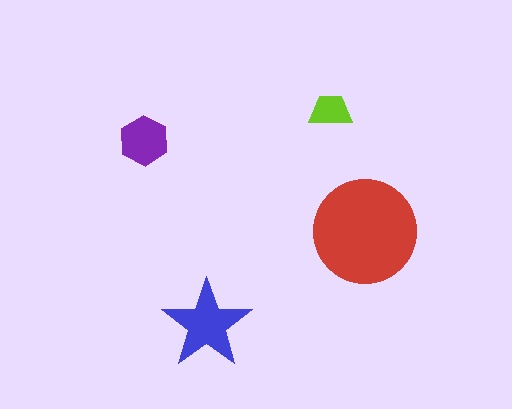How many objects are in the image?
There are 4 objects in the image.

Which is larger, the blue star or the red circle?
The red circle.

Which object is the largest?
The red circle.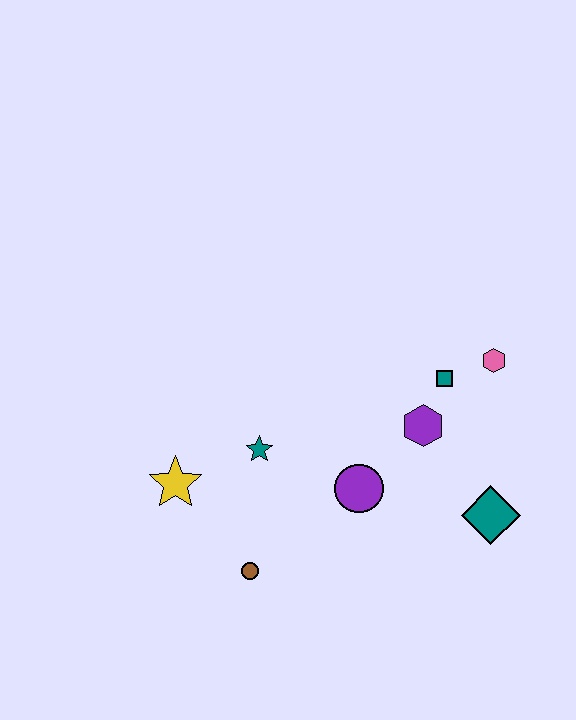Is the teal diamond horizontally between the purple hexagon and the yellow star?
No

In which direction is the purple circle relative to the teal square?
The purple circle is below the teal square.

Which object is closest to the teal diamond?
The purple hexagon is closest to the teal diamond.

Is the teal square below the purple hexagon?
No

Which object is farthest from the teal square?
The yellow star is farthest from the teal square.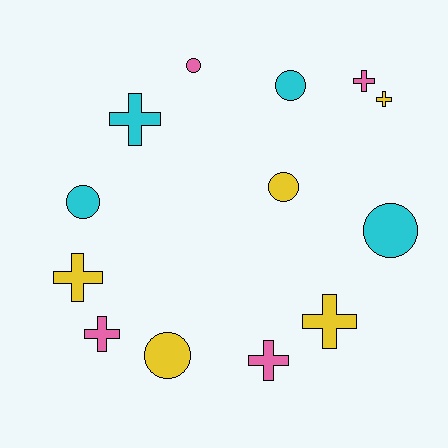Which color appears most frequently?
Yellow, with 5 objects.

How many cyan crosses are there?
There is 1 cyan cross.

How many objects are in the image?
There are 13 objects.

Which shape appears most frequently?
Cross, with 7 objects.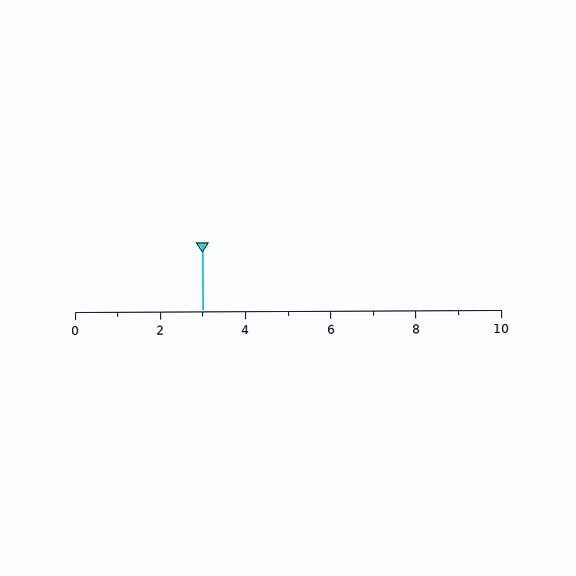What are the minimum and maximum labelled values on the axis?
The axis runs from 0 to 10.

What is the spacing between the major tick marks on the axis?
The major ticks are spaced 2 apart.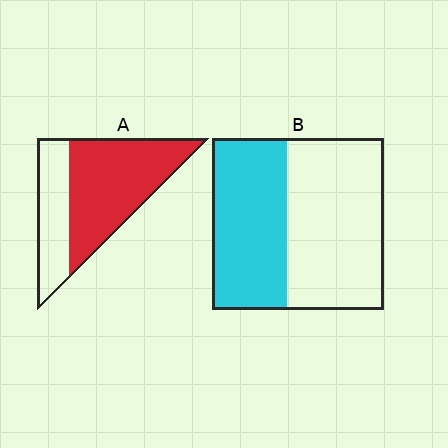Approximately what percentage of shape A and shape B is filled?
A is approximately 65% and B is approximately 45%.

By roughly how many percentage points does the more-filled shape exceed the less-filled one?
By roughly 25 percentage points (A over B).